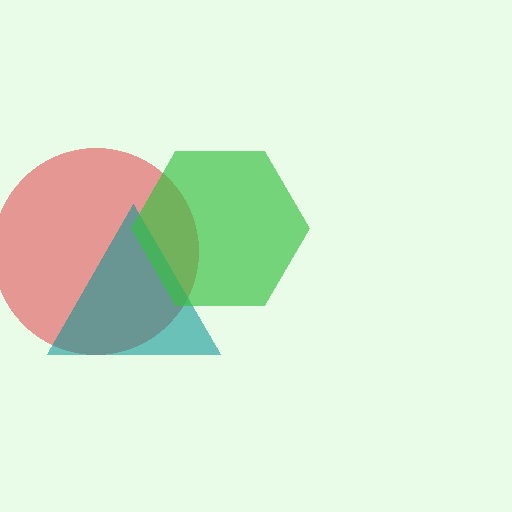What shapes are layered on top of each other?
The layered shapes are: a red circle, a teal triangle, a green hexagon.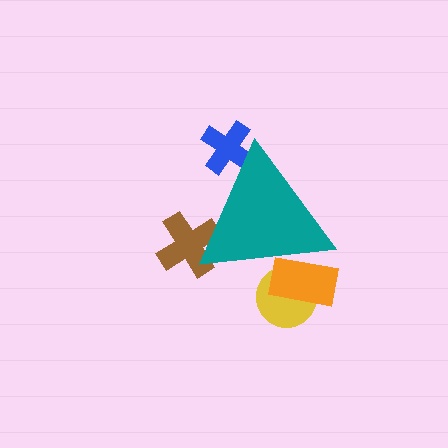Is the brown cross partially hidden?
Yes, the brown cross is partially hidden behind the teal triangle.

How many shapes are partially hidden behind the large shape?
4 shapes are partially hidden.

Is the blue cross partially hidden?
Yes, the blue cross is partially hidden behind the teal triangle.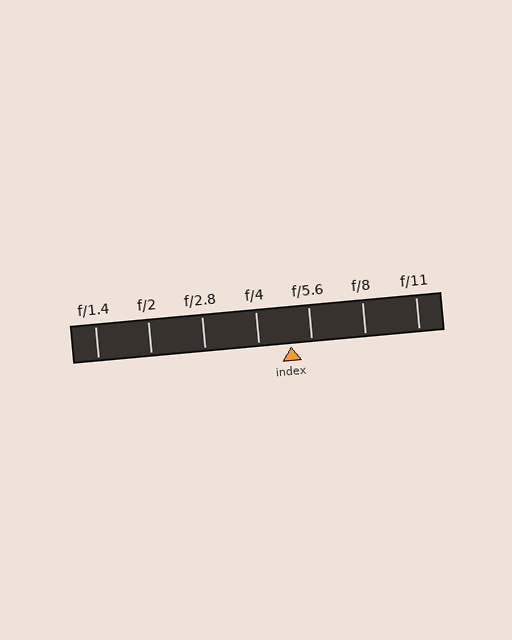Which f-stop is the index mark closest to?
The index mark is closest to f/5.6.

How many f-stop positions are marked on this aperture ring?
There are 7 f-stop positions marked.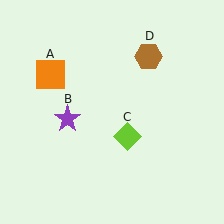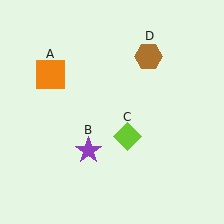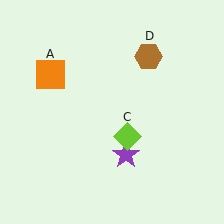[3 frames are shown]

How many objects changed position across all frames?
1 object changed position: purple star (object B).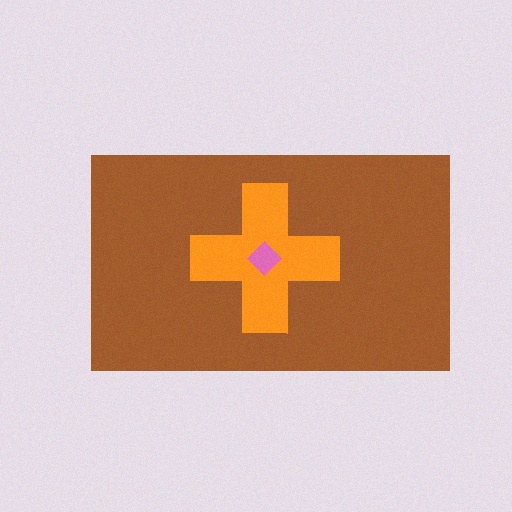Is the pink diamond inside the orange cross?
Yes.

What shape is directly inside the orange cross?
The pink diamond.